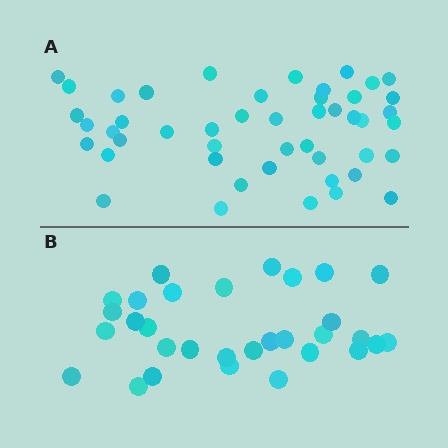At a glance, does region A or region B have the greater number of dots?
Region A (the top region) has more dots.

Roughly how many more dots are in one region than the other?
Region A has approximately 15 more dots than region B.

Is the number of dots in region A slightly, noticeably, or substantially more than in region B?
Region A has substantially more. The ratio is roughly 1.5 to 1.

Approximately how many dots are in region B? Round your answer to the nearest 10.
About 30 dots. (The exact count is 31, which rounds to 30.)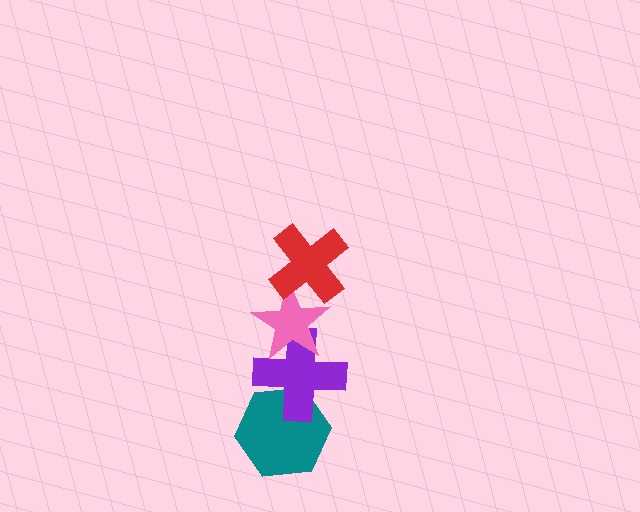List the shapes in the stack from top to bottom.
From top to bottom: the red cross, the pink star, the purple cross, the teal hexagon.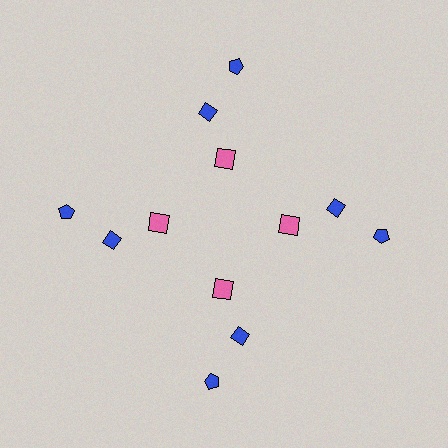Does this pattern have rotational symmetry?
Yes, this pattern has 4-fold rotational symmetry. It looks the same after rotating 90 degrees around the center.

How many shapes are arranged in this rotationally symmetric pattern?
There are 12 shapes, arranged in 4 groups of 3.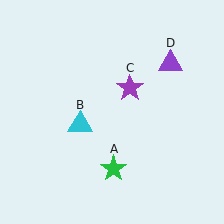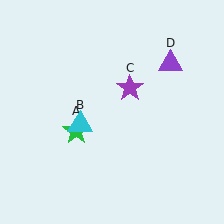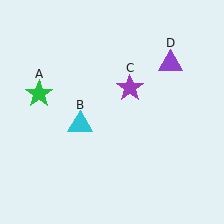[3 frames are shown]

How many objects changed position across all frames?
1 object changed position: green star (object A).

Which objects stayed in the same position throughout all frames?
Cyan triangle (object B) and purple star (object C) and purple triangle (object D) remained stationary.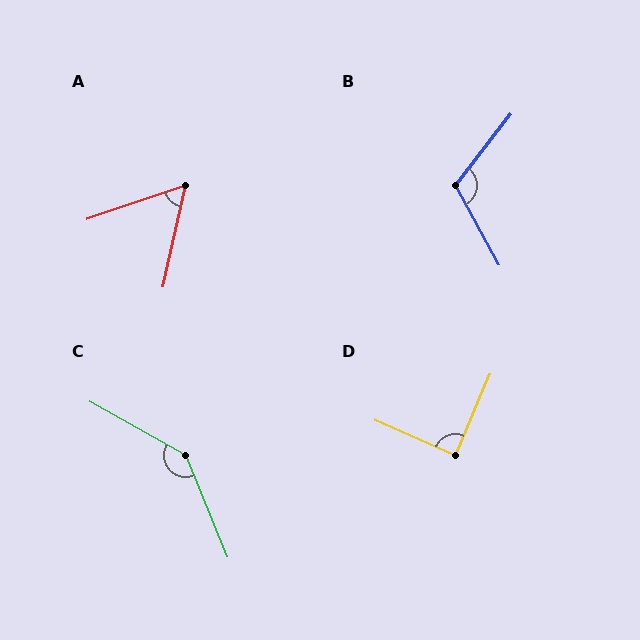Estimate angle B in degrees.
Approximately 113 degrees.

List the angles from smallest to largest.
A (59°), D (89°), B (113°), C (142°).